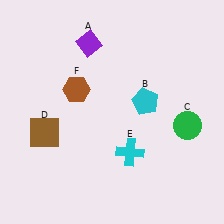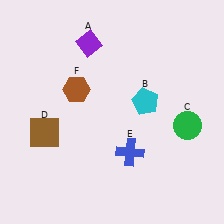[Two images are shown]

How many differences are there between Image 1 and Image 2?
There is 1 difference between the two images.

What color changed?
The cross (E) changed from cyan in Image 1 to blue in Image 2.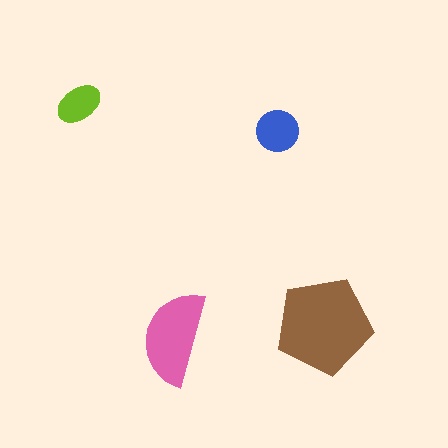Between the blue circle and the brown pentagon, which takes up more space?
The brown pentagon.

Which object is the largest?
The brown pentagon.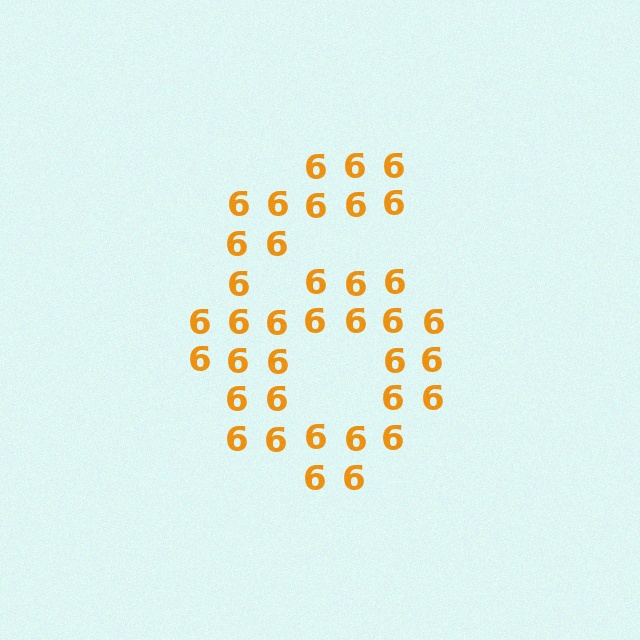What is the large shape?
The large shape is the digit 6.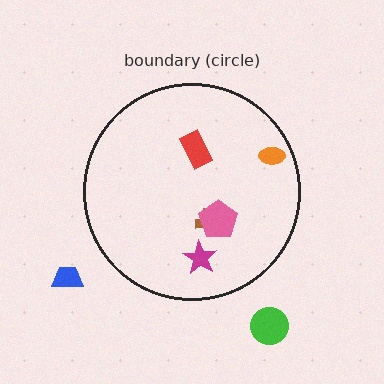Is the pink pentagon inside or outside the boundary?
Inside.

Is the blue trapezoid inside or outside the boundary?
Outside.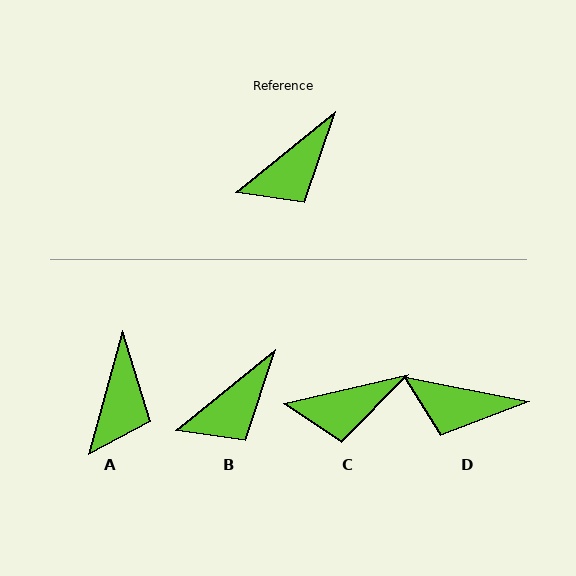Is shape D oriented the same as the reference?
No, it is off by about 51 degrees.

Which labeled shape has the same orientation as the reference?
B.